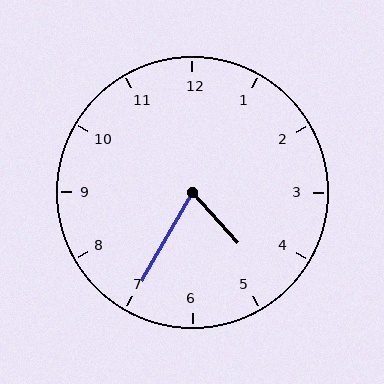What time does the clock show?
4:35.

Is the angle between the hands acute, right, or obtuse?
It is acute.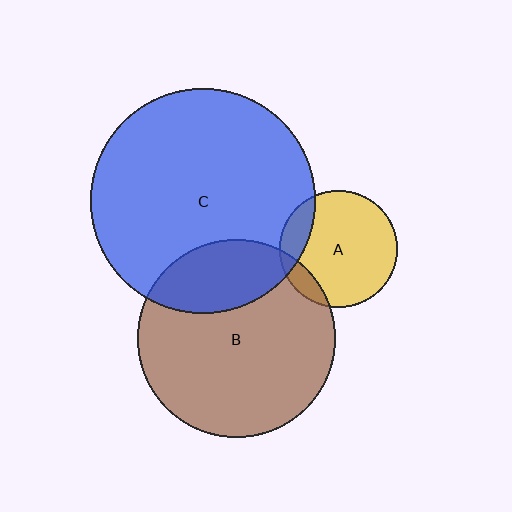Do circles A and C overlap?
Yes.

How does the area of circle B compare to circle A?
Approximately 2.8 times.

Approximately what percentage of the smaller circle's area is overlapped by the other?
Approximately 15%.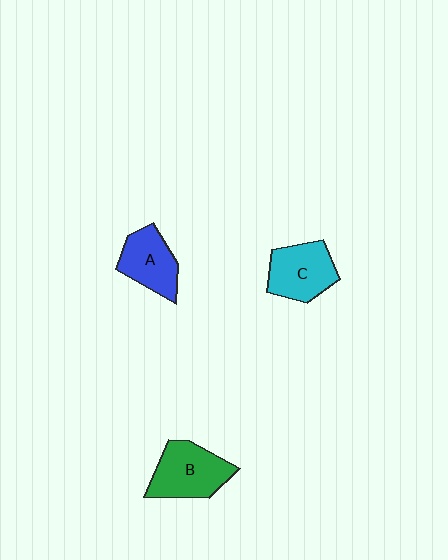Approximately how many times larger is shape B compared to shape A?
Approximately 1.2 times.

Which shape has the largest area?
Shape B (green).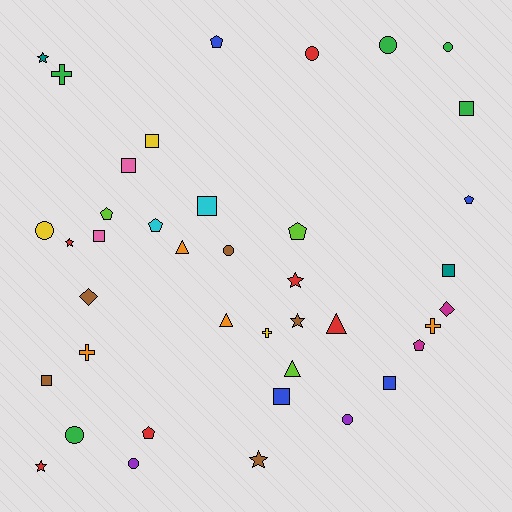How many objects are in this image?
There are 40 objects.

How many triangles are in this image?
There are 4 triangles.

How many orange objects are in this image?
There are 4 orange objects.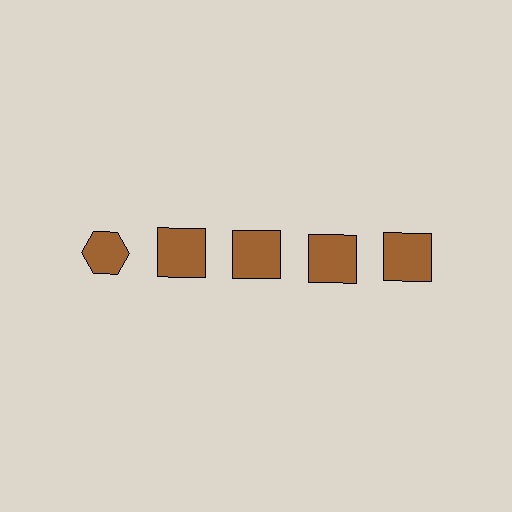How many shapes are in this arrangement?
There are 5 shapes arranged in a grid pattern.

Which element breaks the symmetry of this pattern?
The brown hexagon in the top row, leftmost column breaks the symmetry. All other shapes are brown squares.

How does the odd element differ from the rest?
It has a different shape: hexagon instead of square.